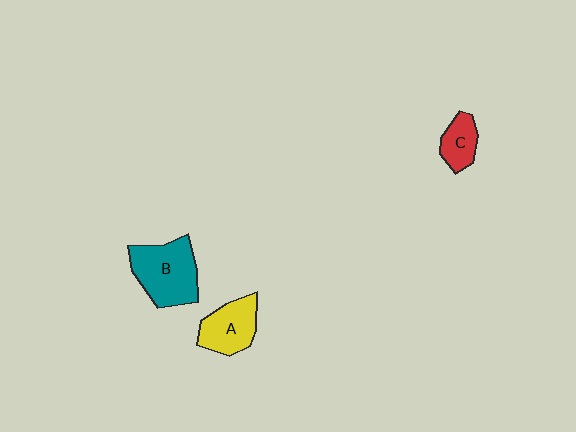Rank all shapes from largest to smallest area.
From largest to smallest: B (teal), A (yellow), C (red).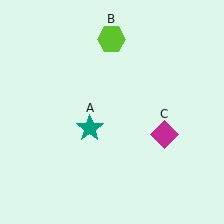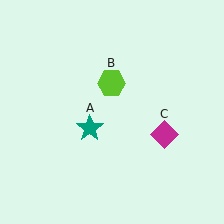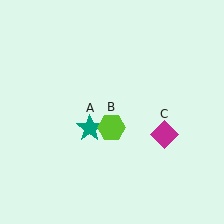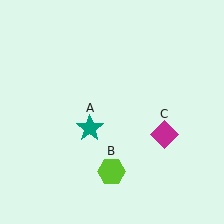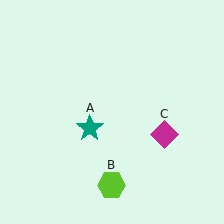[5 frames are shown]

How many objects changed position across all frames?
1 object changed position: lime hexagon (object B).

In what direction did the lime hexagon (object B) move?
The lime hexagon (object B) moved down.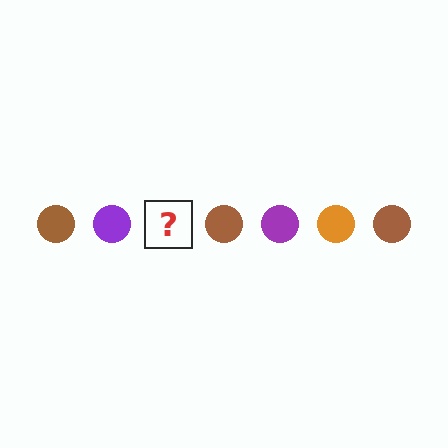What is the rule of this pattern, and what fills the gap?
The rule is that the pattern cycles through brown, purple, orange circles. The gap should be filled with an orange circle.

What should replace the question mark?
The question mark should be replaced with an orange circle.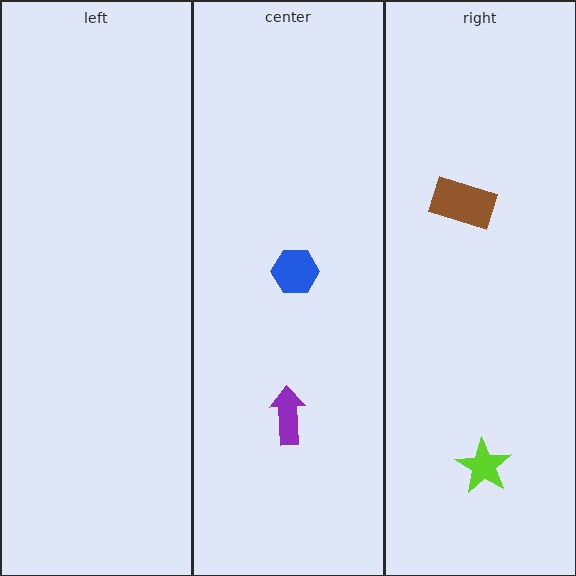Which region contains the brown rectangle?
The right region.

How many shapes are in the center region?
2.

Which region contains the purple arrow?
The center region.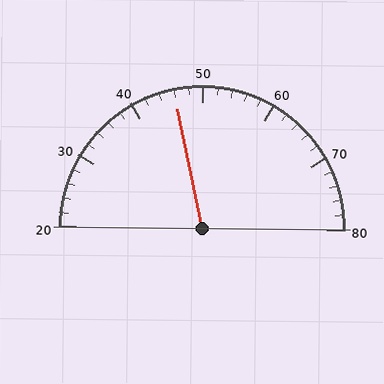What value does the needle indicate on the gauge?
The needle indicates approximately 46.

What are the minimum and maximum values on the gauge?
The gauge ranges from 20 to 80.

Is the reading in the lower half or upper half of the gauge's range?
The reading is in the lower half of the range (20 to 80).